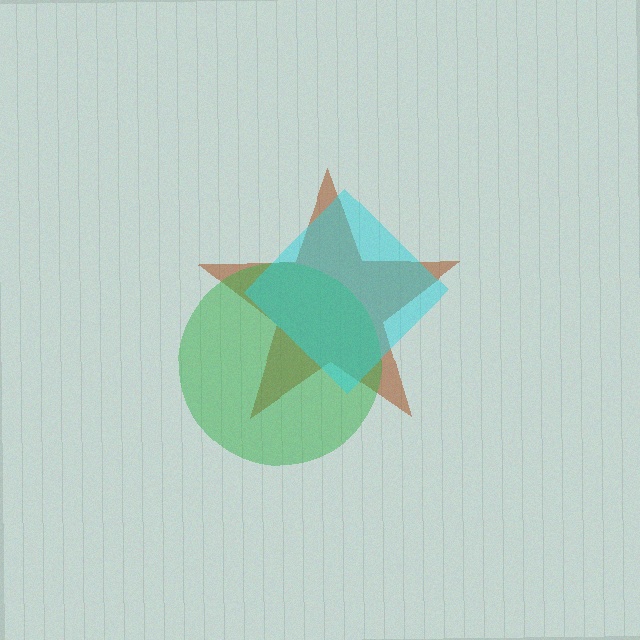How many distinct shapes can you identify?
There are 3 distinct shapes: a brown star, a green circle, a cyan diamond.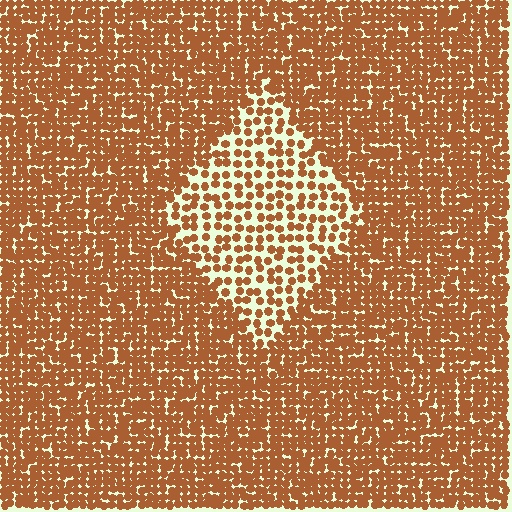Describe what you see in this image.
The image contains small brown elements arranged at two different densities. A diamond-shaped region is visible where the elements are less densely packed than the surrounding area.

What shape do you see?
I see a diamond.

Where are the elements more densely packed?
The elements are more densely packed outside the diamond boundary.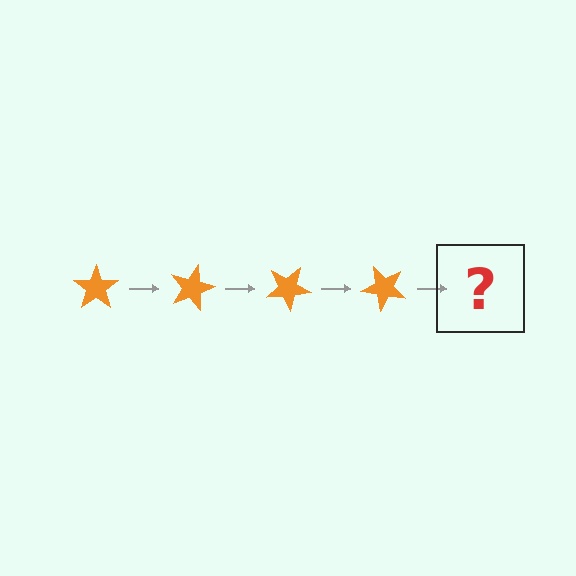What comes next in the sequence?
The next element should be an orange star rotated 60 degrees.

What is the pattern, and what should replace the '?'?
The pattern is that the star rotates 15 degrees each step. The '?' should be an orange star rotated 60 degrees.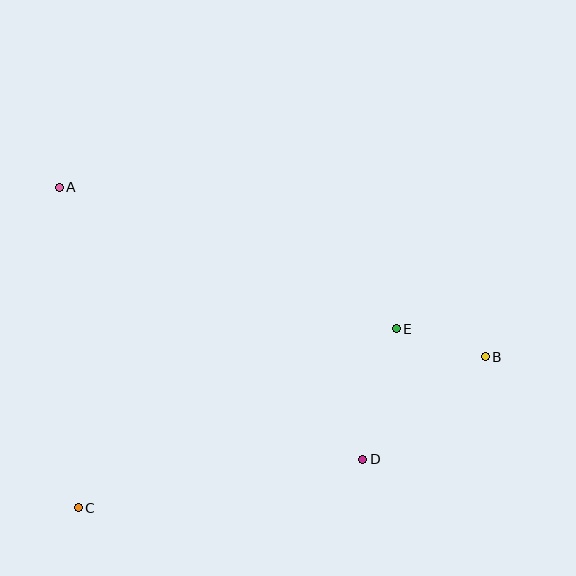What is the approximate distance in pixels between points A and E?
The distance between A and E is approximately 366 pixels.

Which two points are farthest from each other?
Points A and B are farthest from each other.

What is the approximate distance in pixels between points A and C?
The distance between A and C is approximately 321 pixels.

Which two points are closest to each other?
Points B and E are closest to each other.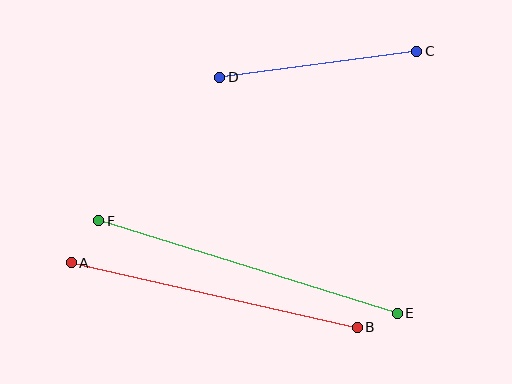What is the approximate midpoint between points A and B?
The midpoint is at approximately (214, 295) pixels.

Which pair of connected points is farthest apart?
Points E and F are farthest apart.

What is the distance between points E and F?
The distance is approximately 312 pixels.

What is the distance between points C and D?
The distance is approximately 198 pixels.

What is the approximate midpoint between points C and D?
The midpoint is at approximately (318, 64) pixels.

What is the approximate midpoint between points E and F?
The midpoint is at approximately (248, 267) pixels.